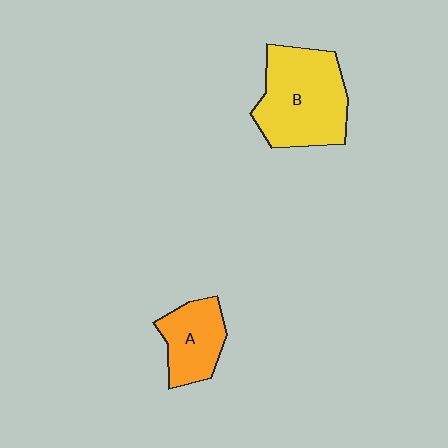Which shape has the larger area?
Shape B (yellow).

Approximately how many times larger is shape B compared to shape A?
Approximately 1.8 times.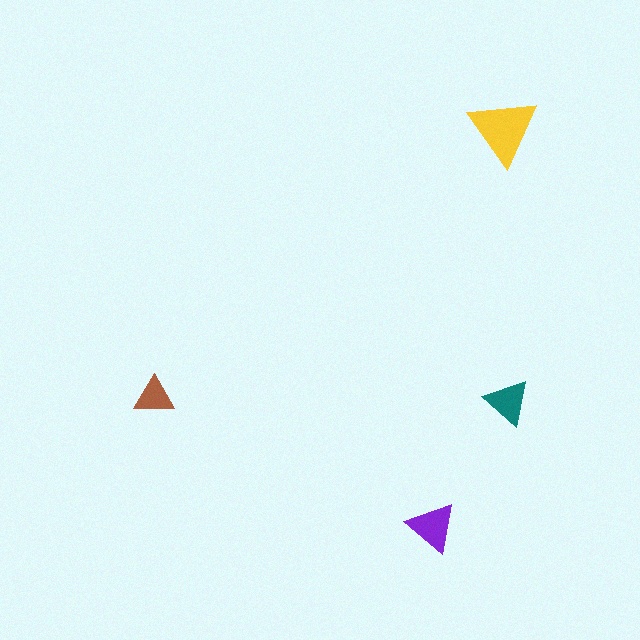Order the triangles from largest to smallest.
the yellow one, the purple one, the teal one, the brown one.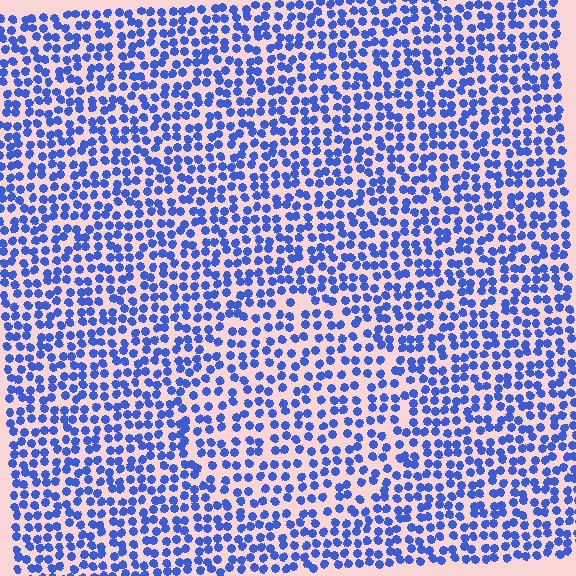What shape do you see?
I see a circle.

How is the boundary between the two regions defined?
The boundary is defined by a change in element density (approximately 1.4x ratio). All elements are the same color, size, and shape.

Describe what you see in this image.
The image contains small blue elements arranged at two different densities. A circle-shaped region is visible where the elements are less densely packed than the surrounding area.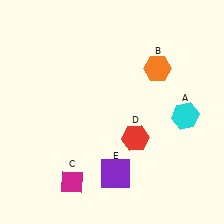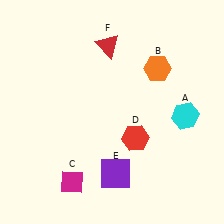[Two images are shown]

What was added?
A red triangle (F) was added in Image 2.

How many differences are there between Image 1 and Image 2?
There is 1 difference between the two images.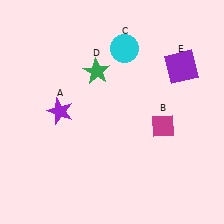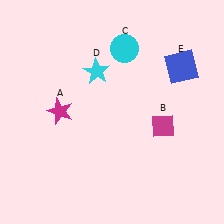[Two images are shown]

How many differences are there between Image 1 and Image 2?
There are 3 differences between the two images.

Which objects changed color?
A changed from purple to magenta. D changed from green to cyan. E changed from purple to blue.